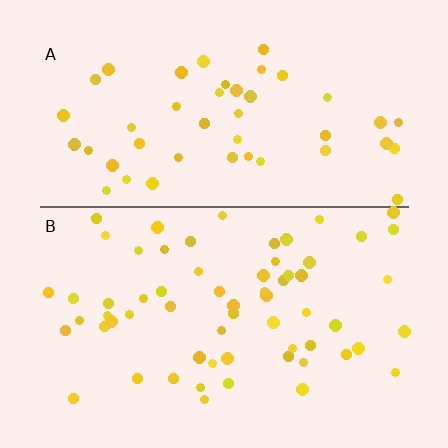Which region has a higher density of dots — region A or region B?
B (the bottom).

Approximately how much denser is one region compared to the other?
Approximately 1.4× — region B over region A.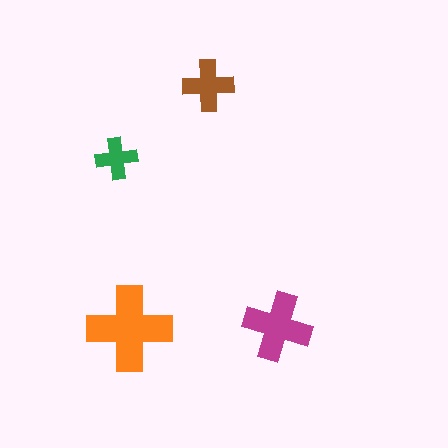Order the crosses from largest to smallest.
the orange one, the magenta one, the brown one, the green one.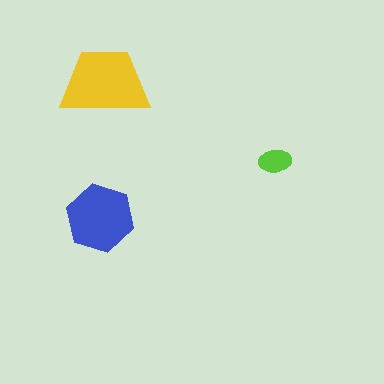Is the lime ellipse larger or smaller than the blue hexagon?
Smaller.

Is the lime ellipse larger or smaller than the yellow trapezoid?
Smaller.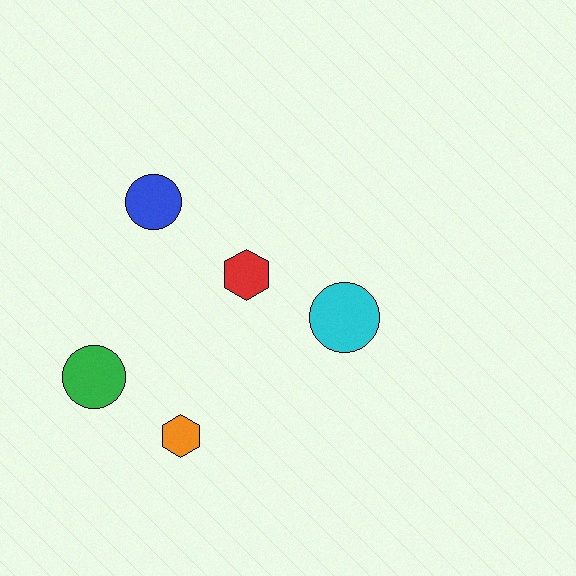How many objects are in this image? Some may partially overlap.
There are 5 objects.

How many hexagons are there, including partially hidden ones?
There are 2 hexagons.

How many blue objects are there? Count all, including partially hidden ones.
There is 1 blue object.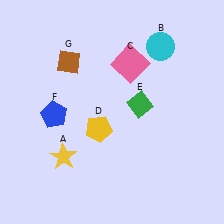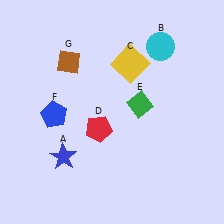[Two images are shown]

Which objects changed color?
A changed from yellow to blue. C changed from pink to yellow. D changed from yellow to red.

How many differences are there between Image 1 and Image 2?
There are 3 differences between the two images.